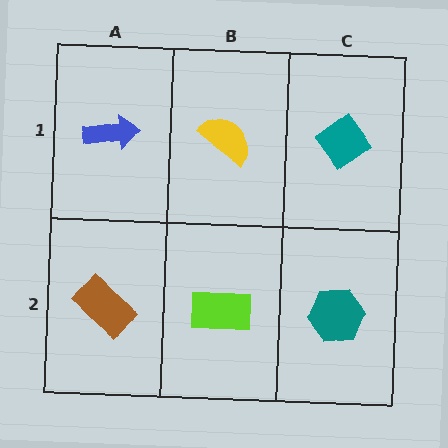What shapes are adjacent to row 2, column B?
A yellow semicircle (row 1, column B), a brown rectangle (row 2, column A), a teal hexagon (row 2, column C).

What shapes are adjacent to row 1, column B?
A lime rectangle (row 2, column B), a blue arrow (row 1, column A), a teal diamond (row 1, column C).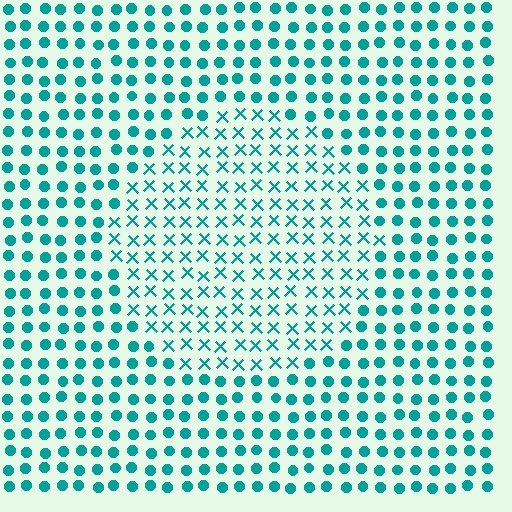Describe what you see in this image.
The image is filled with small teal elements arranged in a uniform grid. A circle-shaped region contains X marks, while the surrounding area contains circles. The boundary is defined purely by the change in element shape.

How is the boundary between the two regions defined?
The boundary is defined by a change in element shape: X marks inside vs. circles outside. All elements share the same color and spacing.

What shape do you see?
I see a circle.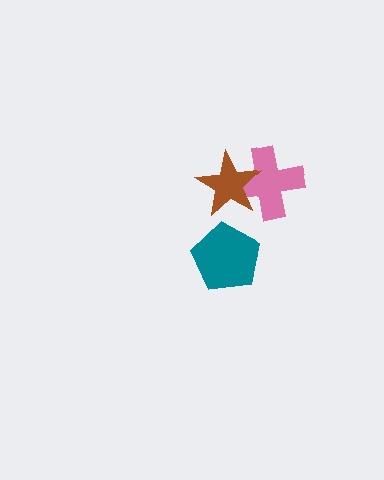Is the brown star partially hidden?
No, no other shape covers it.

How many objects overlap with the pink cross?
1 object overlaps with the pink cross.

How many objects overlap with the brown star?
1 object overlaps with the brown star.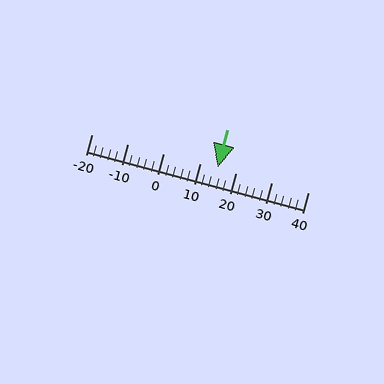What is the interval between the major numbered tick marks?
The major tick marks are spaced 10 units apart.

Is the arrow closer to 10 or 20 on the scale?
The arrow is closer to 20.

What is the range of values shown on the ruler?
The ruler shows values from -20 to 40.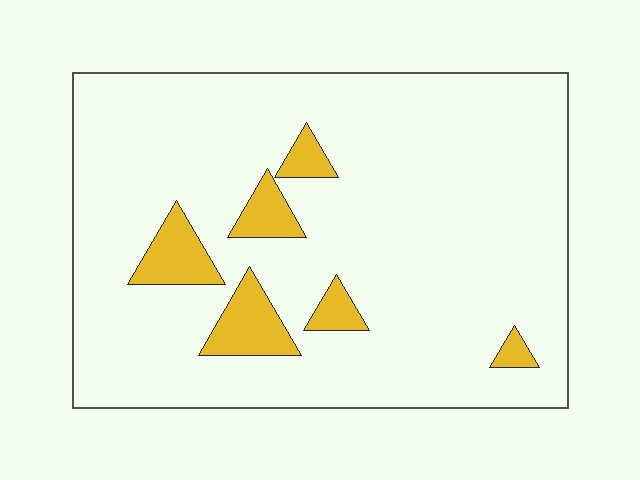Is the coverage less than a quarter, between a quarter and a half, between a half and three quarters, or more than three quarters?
Less than a quarter.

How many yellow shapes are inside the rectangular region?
6.